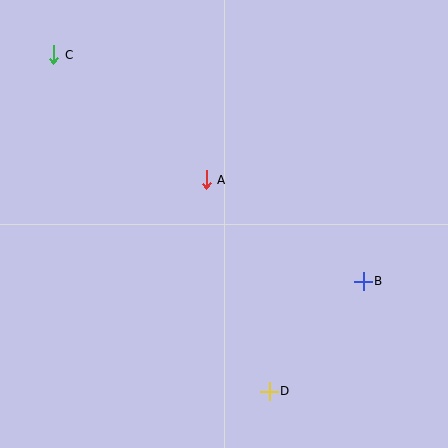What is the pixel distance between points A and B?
The distance between A and B is 187 pixels.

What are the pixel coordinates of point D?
Point D is at (269, 391).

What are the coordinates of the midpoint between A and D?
The midpoint between A and D is at (238, 286).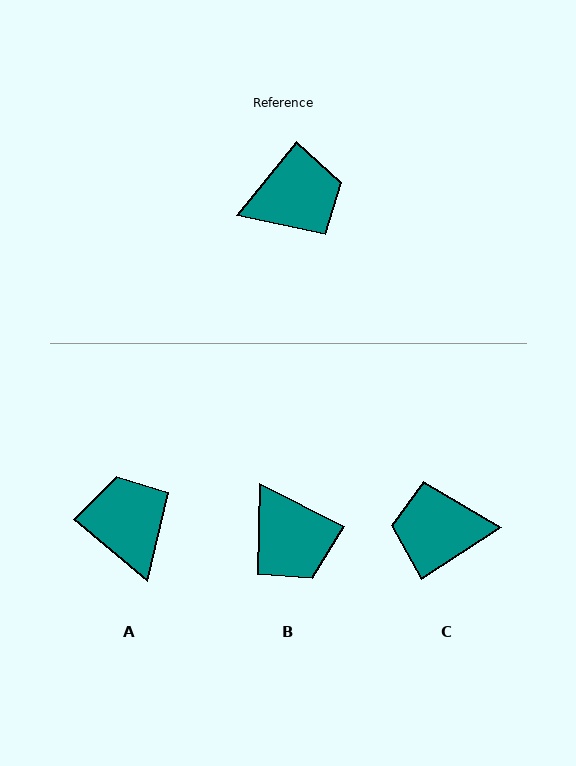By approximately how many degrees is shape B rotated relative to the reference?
Approximately 78 degrees clockwise.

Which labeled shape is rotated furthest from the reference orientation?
C, about 162 degrees away.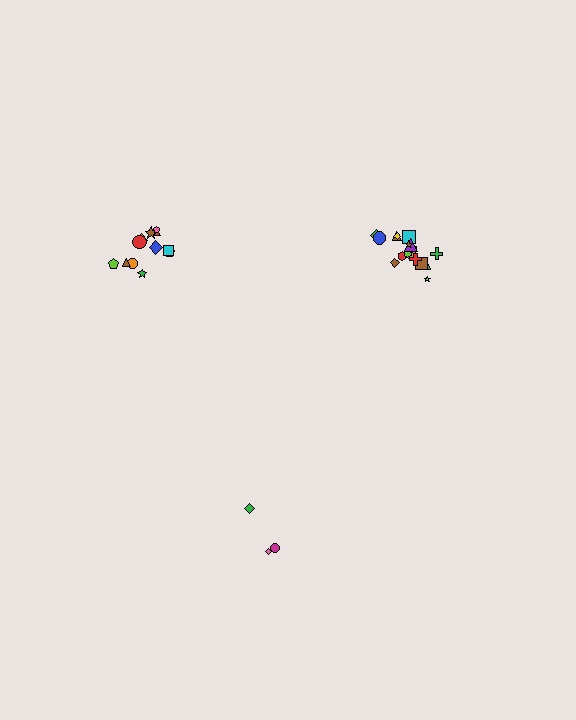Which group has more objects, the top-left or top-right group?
The top-right group.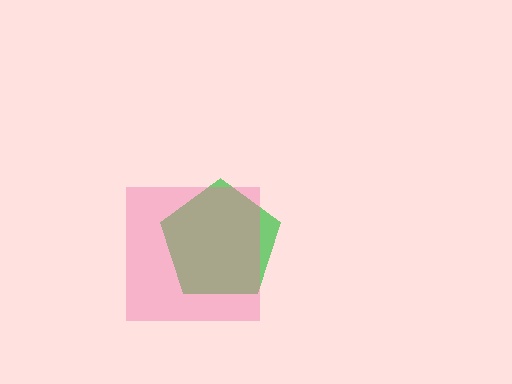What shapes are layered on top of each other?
The layered shapes are: a green pentagon, a pink square.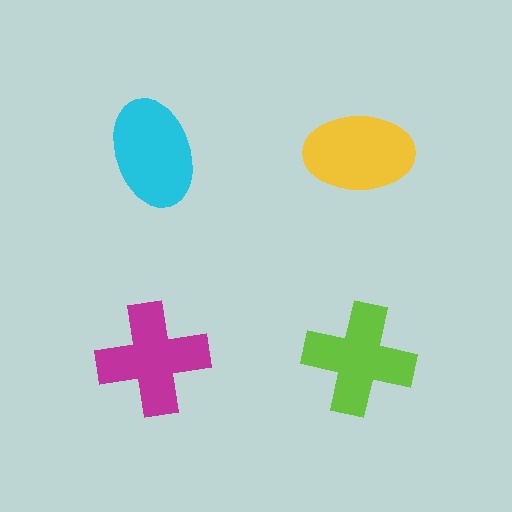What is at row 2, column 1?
A magenta cross.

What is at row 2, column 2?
A lime cross.